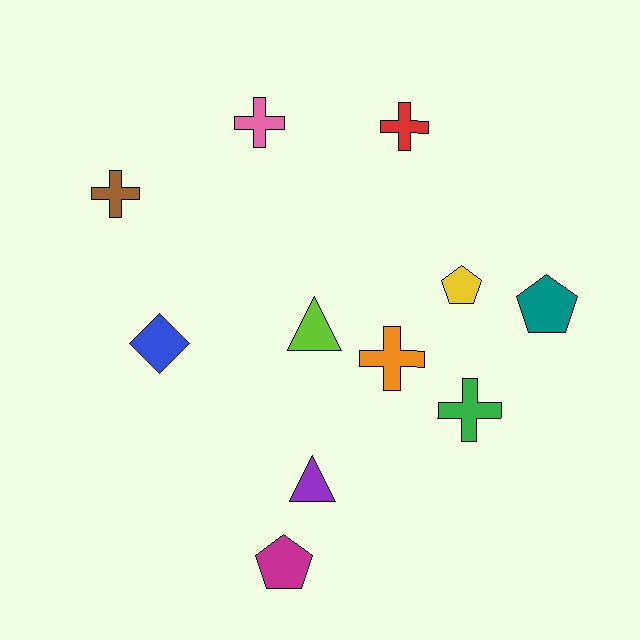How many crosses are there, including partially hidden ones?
There are 5 crosses.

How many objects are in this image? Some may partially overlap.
There are 11 objects.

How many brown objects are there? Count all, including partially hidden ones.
There is 1 brown object.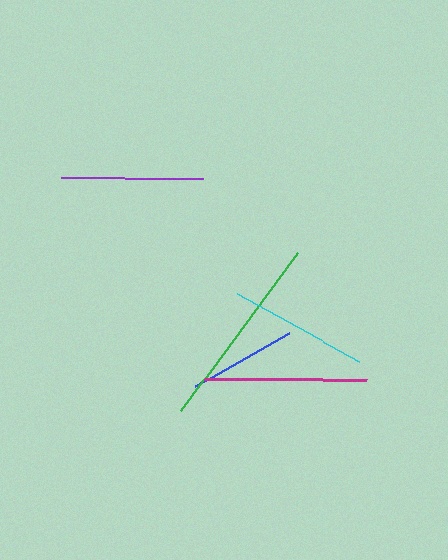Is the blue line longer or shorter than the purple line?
The purple line is longer than the blue line.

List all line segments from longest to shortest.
From longest to shortest: green, magenta, purple, cyan, blue.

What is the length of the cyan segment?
The cyan segment is approximately 139 pixels long.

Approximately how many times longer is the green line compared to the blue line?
The green line is approximately 1.8 times the length of the blue line.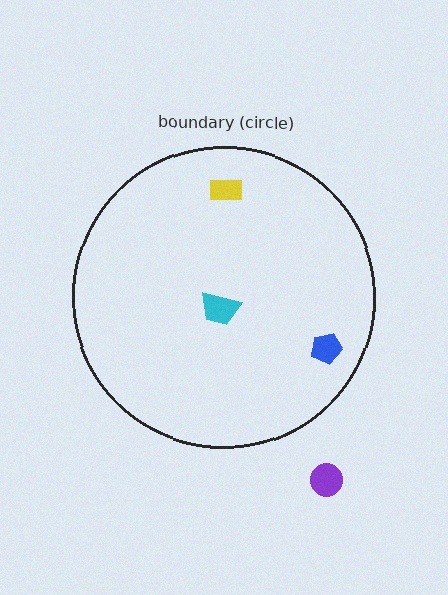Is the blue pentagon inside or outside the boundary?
Inside.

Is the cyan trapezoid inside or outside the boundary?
Inside.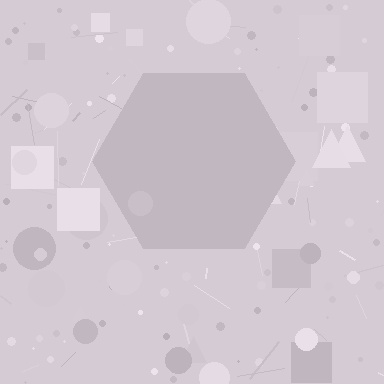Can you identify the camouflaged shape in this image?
The camouflaged shape is a hexagon.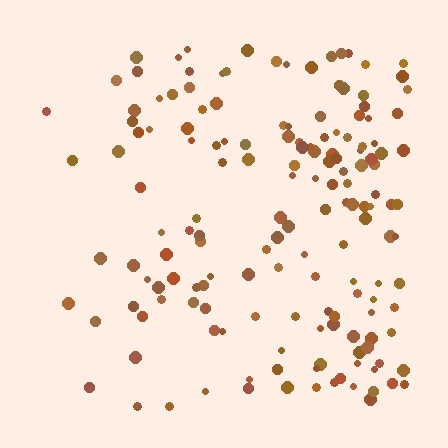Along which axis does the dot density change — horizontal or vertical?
Horizontal.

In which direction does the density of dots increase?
From left to right, with the right side densest.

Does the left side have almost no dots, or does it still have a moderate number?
Still a moderate number, just noticeably fewer than the right.